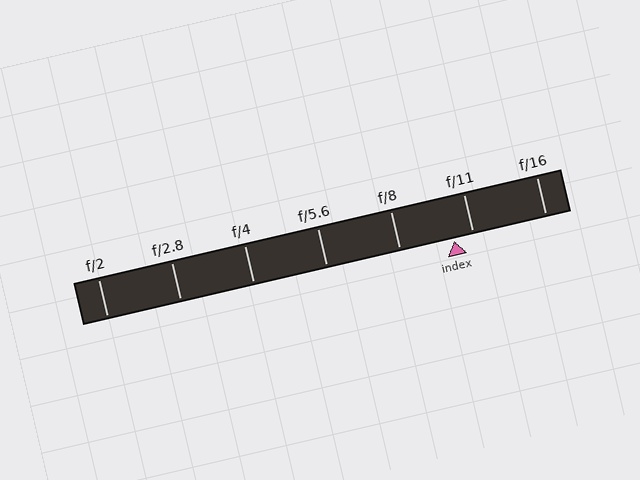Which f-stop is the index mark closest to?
The index mark is closest to f/11.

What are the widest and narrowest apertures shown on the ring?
The widest aperture shown is f/2 and the narrowest is f/16.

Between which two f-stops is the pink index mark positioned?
The index mark is between f/8 and f/11.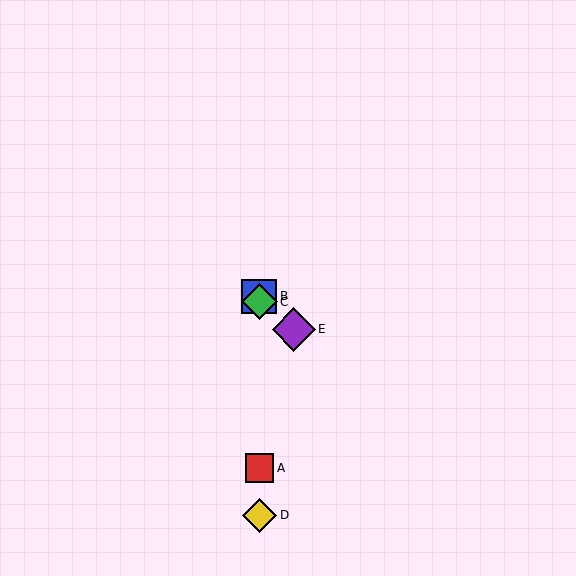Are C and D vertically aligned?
Yes, both are at x≈259.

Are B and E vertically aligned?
No, B is at x≈259 and E is at x≈294.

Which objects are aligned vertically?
Objects A, B, C, D are aligned vertically.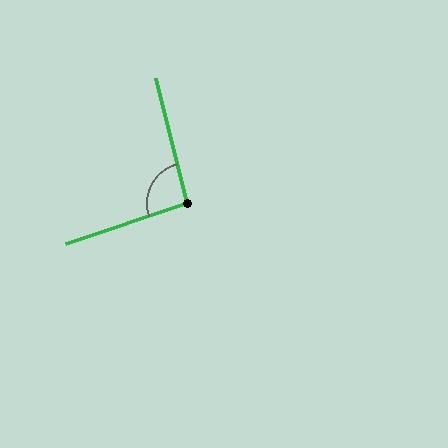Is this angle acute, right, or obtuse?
It is approximately a right angle.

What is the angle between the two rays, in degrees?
Approximately 95 degrees.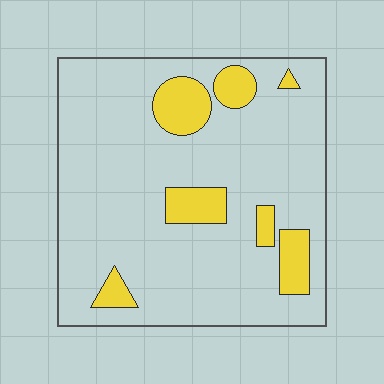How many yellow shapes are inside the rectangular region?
7.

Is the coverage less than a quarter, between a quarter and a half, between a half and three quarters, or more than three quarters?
Less than a quarter.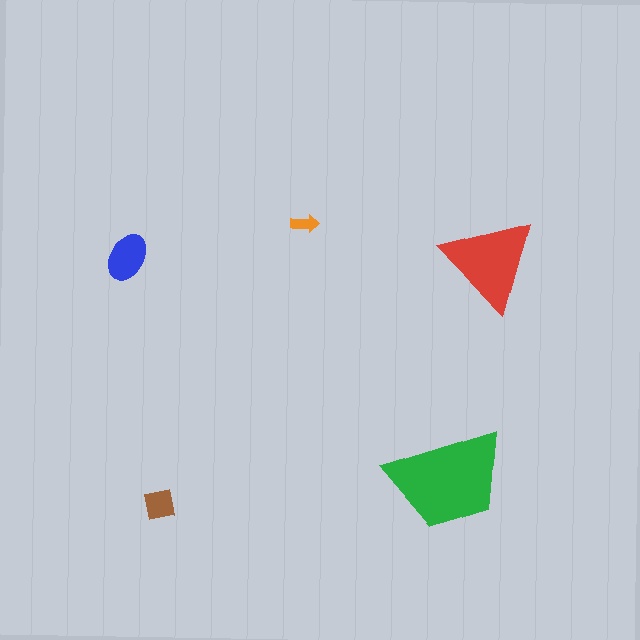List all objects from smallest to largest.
The orange arrow, the brown square, the blue ellipse, the red triangle, the green trapezoid.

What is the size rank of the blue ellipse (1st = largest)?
3rd.